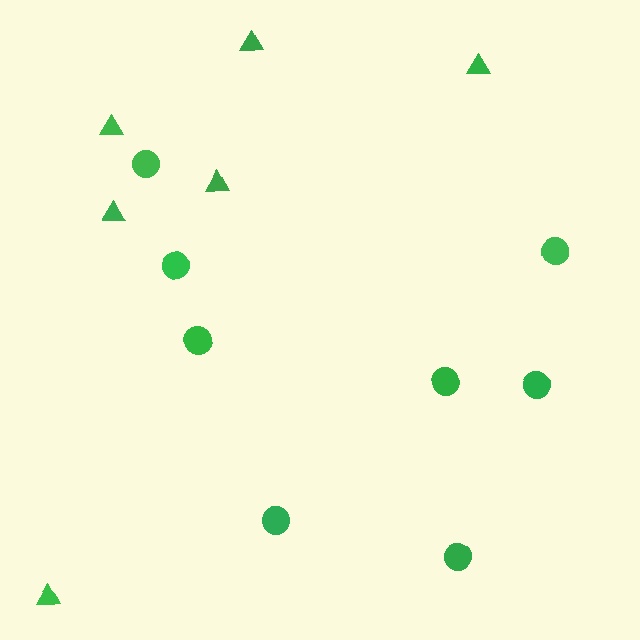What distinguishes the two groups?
There are 2 groups: one group of triangles (6) and one group of circles (8).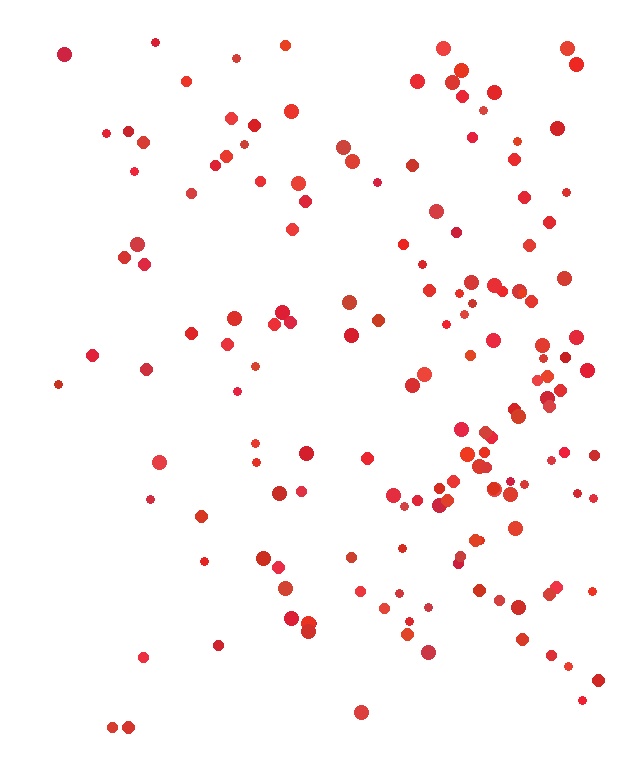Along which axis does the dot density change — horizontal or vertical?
Horizontal.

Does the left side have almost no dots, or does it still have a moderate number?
Still a moderate number, just noticeably fewer than the right.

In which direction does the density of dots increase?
From left to right, with the right side densest.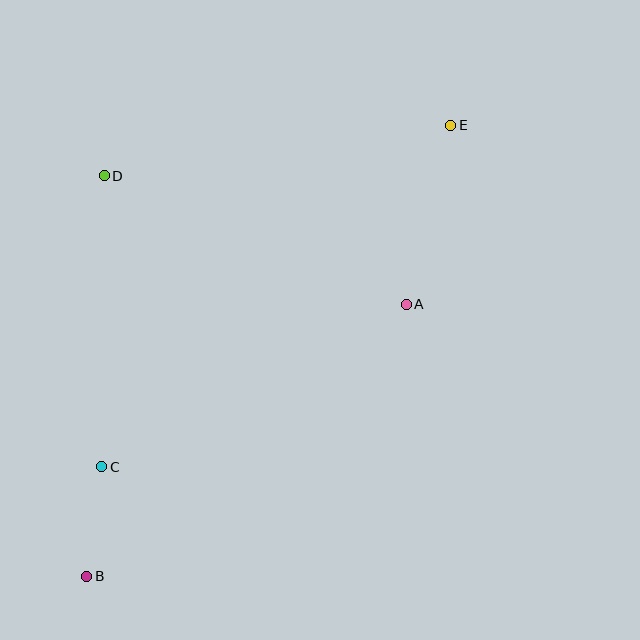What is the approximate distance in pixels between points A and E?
The distance between A and E is approximately 184 pixels.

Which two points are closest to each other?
Points B and C are closest to each other.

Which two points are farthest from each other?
Points B and E are farthest from each other.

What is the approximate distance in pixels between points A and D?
The distance between A and D is approximately 328 pixels.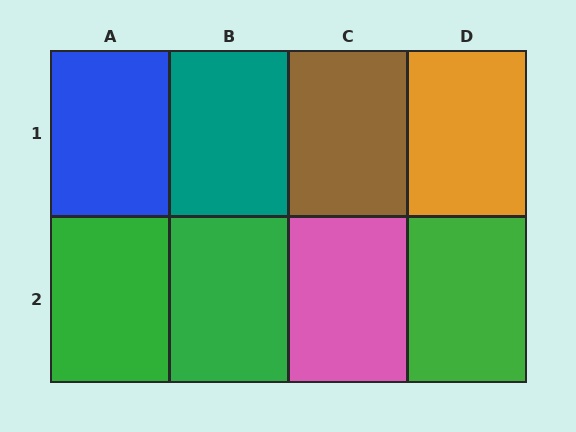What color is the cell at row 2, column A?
Green.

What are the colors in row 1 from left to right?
Blue, teal, brown, orange.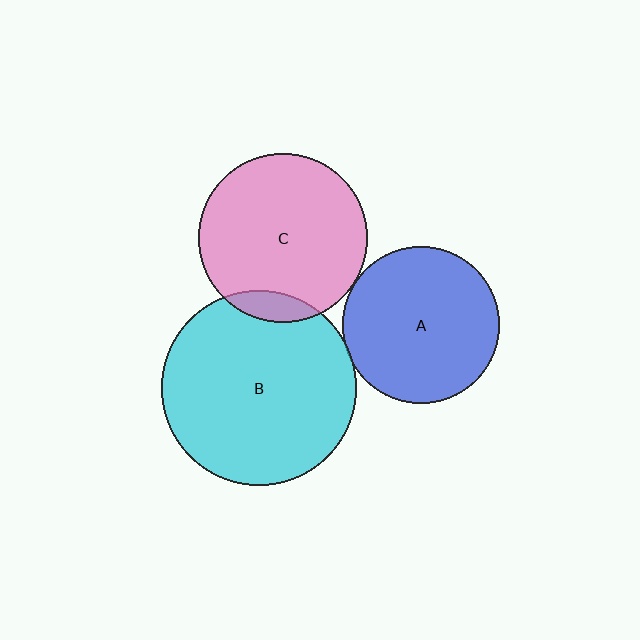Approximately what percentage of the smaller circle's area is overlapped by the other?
Approximately 10%.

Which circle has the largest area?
Circle B (cyan).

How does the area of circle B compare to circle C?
Approximately 1.3 times.